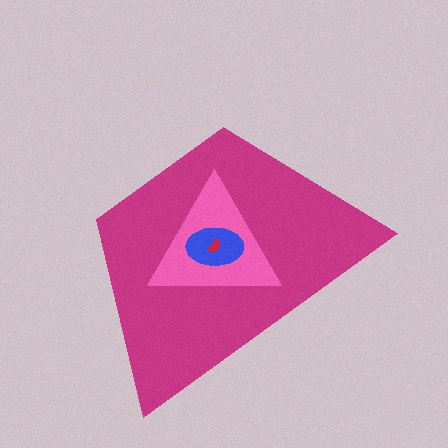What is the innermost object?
The red semicircle.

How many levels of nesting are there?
4.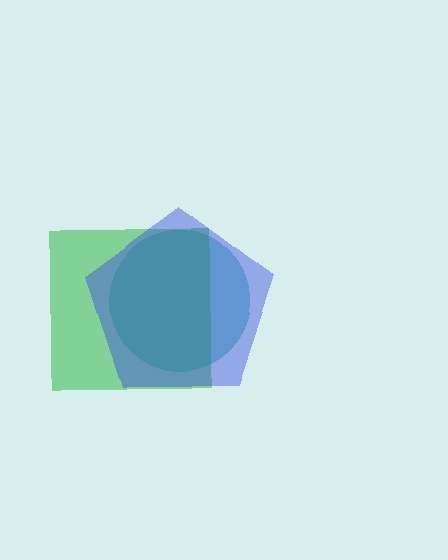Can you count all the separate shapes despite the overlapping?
Yes, there are 3 separate shapes.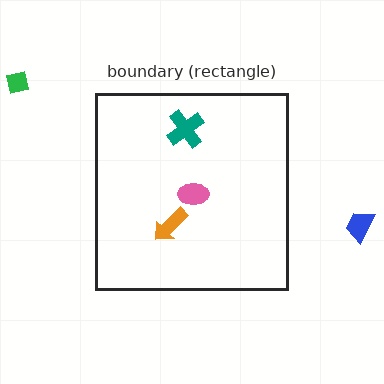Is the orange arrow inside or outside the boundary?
Inside.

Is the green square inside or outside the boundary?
Outside.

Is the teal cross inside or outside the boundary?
Inside.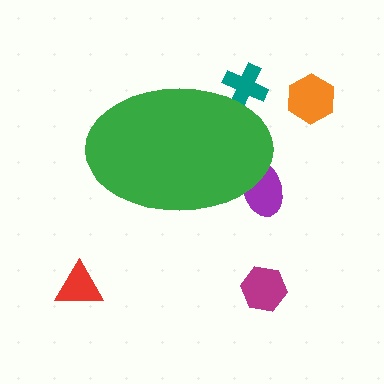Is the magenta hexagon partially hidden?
No, the magenta hexagon is fully visible.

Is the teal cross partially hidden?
Yes, the teal cross is partially hidden behind the green ellipse.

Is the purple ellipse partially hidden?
Yes, the purple ellipse is partially hidden behind the green ellipse.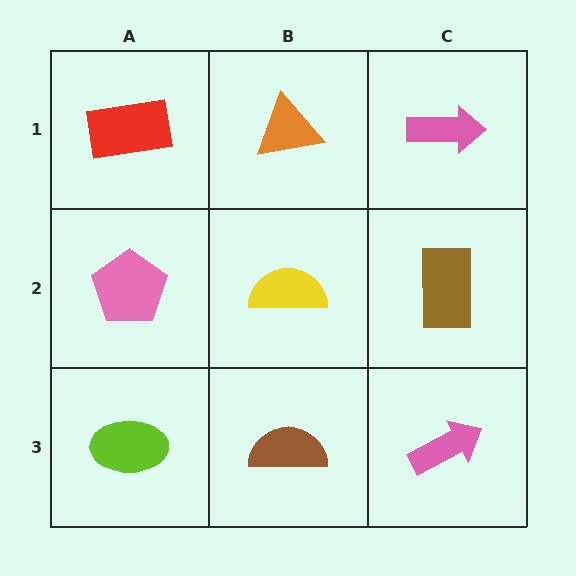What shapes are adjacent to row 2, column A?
A red rectangle (row 1, column A), a lime ellipse (row 3, column A), a yellow semicircle (row 2, column B).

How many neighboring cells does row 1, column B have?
3.